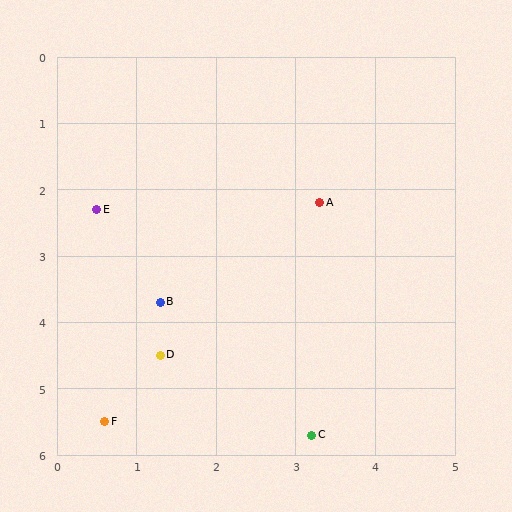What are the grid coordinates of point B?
Point B is at approximately (1.3, 3.7).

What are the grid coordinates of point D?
Point D is at approximately (1.3, 4.5).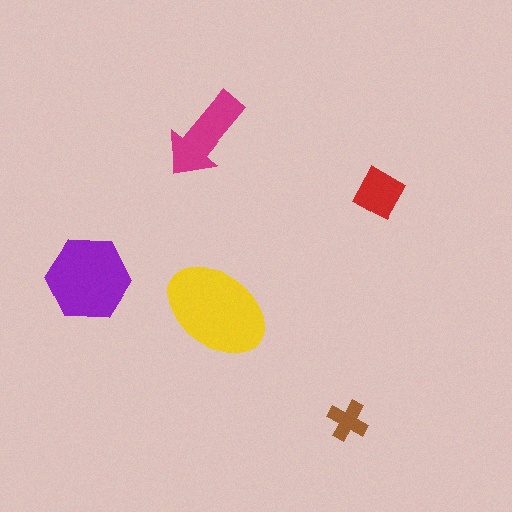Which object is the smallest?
The brown cross.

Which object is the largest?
The yellow ellipse.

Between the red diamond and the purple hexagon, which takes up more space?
The purple hexagon.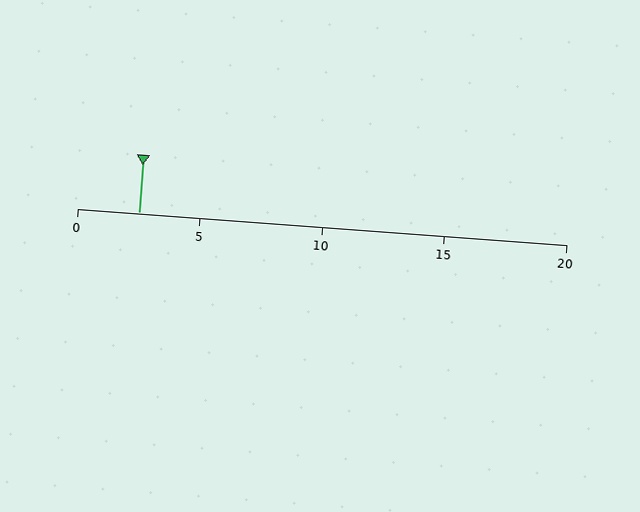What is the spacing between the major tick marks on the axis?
The major ticks are spaced 5 apart.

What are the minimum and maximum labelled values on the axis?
The axis runs from 0 to 20.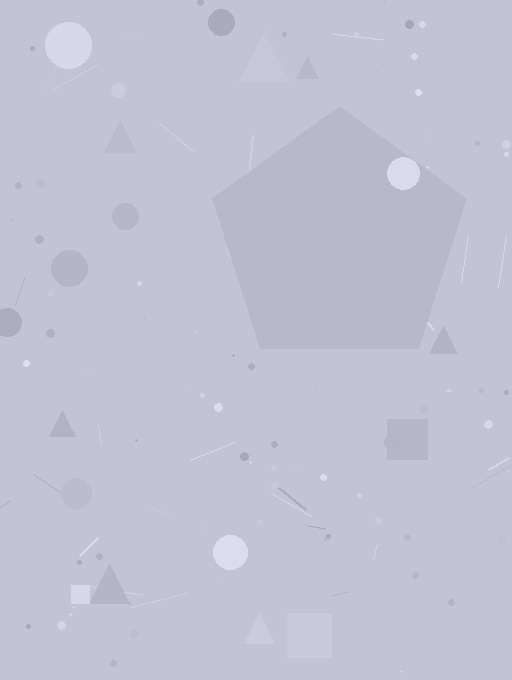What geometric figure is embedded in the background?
A pentagon is embedded in the background.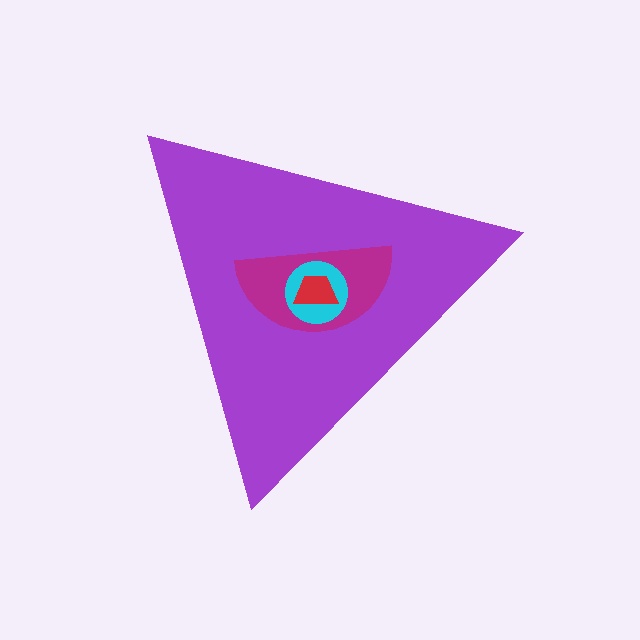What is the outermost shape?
The purple triangle.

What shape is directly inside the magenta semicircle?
The cyan circle.